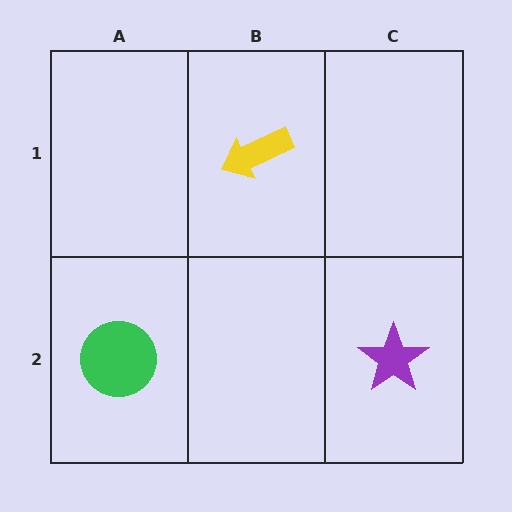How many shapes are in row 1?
1 shape.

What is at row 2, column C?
A purple star.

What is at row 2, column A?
A green circle.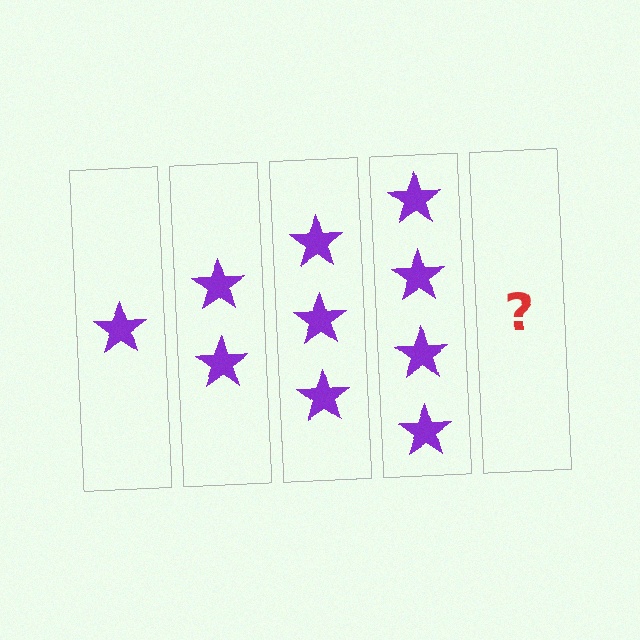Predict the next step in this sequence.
The next step is 5 stars.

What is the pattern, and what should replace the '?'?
The pattern is that each step adds one more star. The '?' should be 5 stars.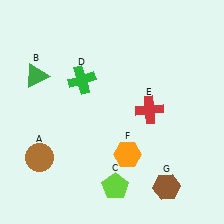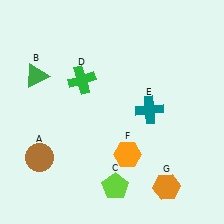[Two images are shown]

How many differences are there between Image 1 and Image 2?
There are 2 differences between the two images.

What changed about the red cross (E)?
In Image 1, E is red. In Image 2, it changed to teal.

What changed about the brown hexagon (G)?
In Image 1, G is brown. In Image 2, it changed to orange.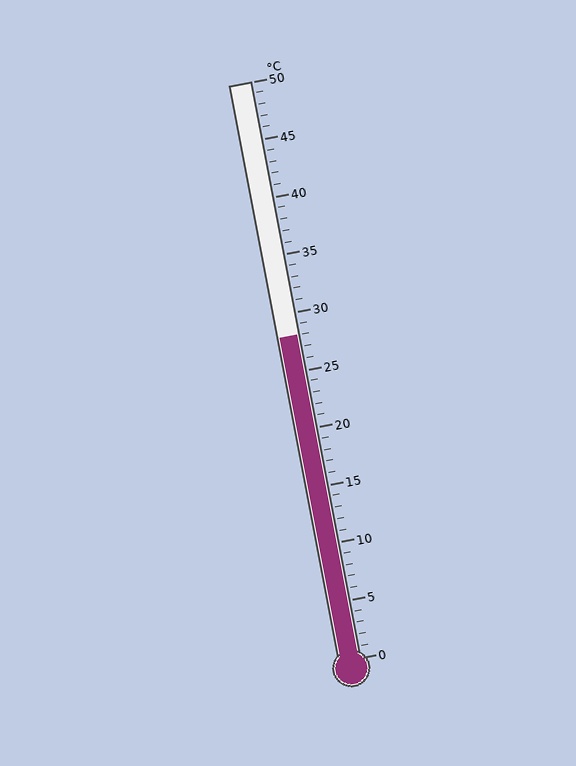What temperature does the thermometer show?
The thermometer shows approximately 28°C.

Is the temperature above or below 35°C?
The temperature is below 35°C.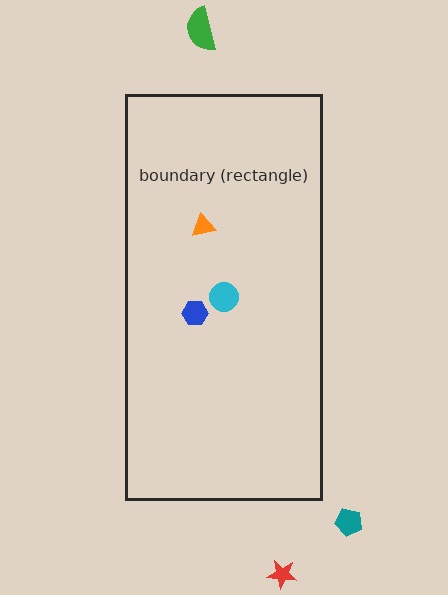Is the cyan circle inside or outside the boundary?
Inside.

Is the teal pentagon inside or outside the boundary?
Outside.